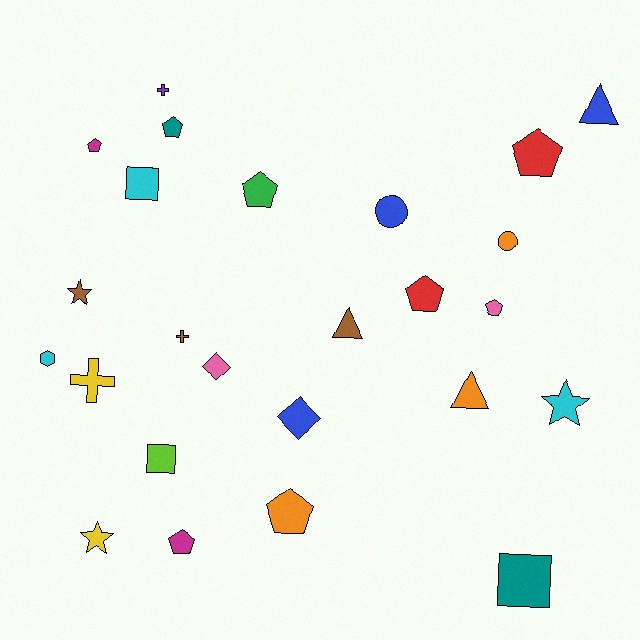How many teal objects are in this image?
There are 2 teal objects.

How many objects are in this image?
There are 25 objects.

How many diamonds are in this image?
There are 2 diamonds.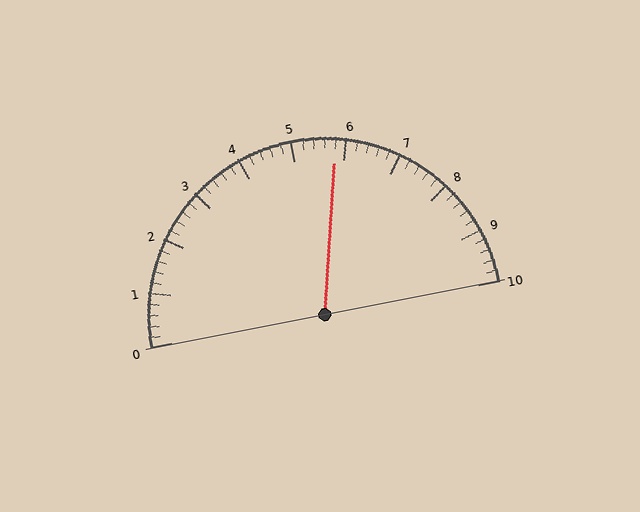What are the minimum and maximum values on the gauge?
The gauge ranges from 0 to 10.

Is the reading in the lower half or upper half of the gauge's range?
The reading is in the upper half of the range (0 to 10).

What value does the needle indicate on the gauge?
The needle indicates approximately 5.8.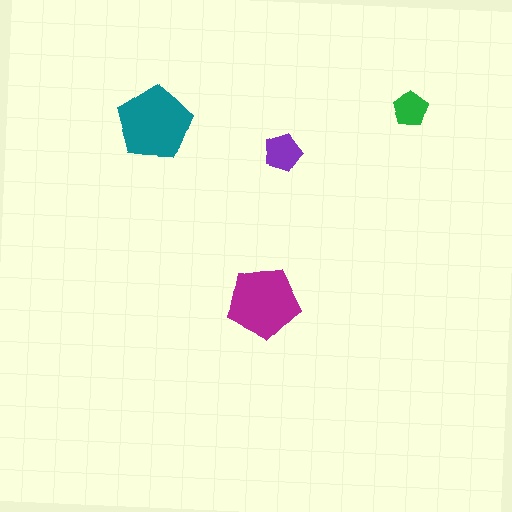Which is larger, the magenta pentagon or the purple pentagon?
The magenta one.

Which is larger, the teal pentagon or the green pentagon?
The teal one.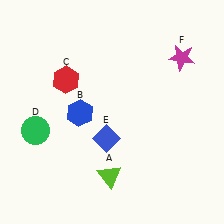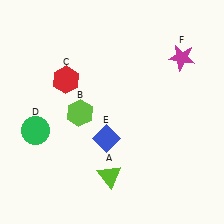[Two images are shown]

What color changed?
The hexagon (B) changed from blue in Image 1 to lime in Image 2.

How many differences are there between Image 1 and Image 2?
There is 1 difference between the two images.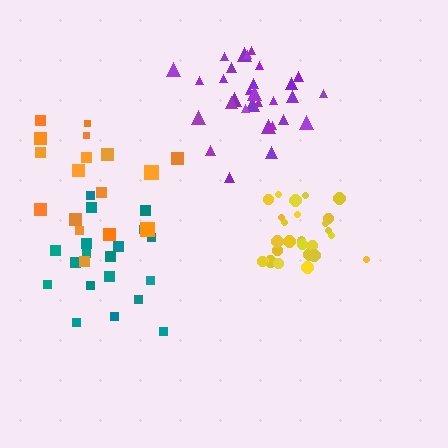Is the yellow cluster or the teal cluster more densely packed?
Yellow.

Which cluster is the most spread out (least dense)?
Orange.